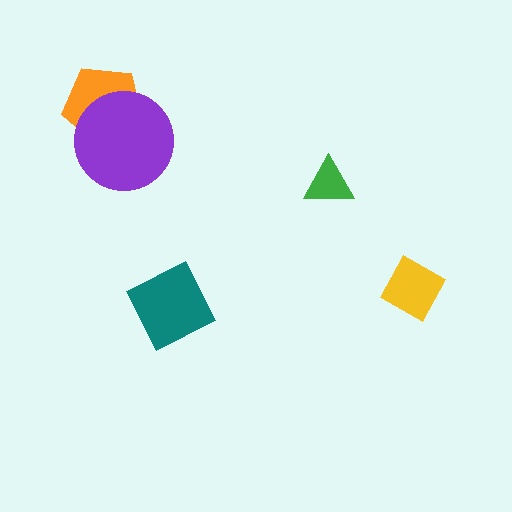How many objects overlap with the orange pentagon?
1 object overlaps with the orange pentagon.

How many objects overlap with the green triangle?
0 objects overlap with the green triangle.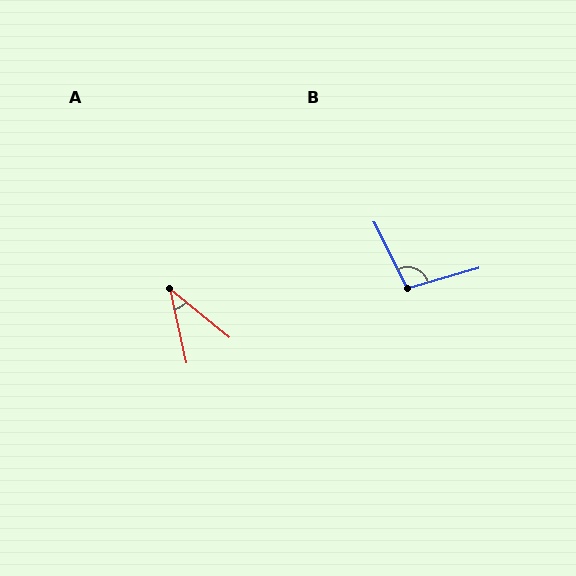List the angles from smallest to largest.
A (39°), B (100°).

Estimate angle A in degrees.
Approximately 39 degrees.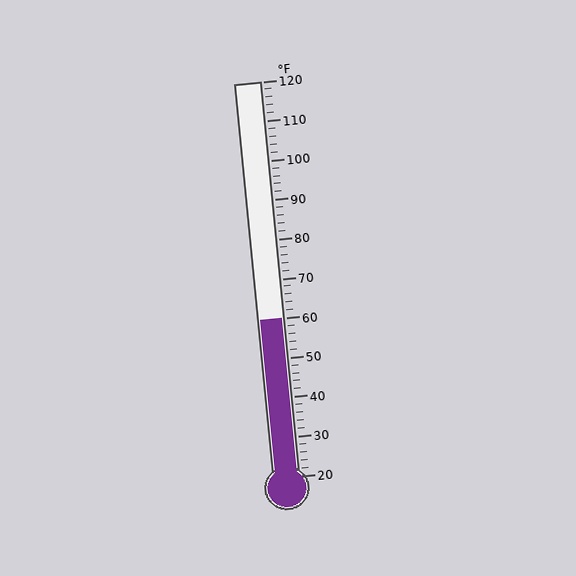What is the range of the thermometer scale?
The thermometer scale ranges from 20°F to 120°F.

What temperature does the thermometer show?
The thermometer shows approximately 60°F.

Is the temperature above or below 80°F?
The temperature is below 80°F.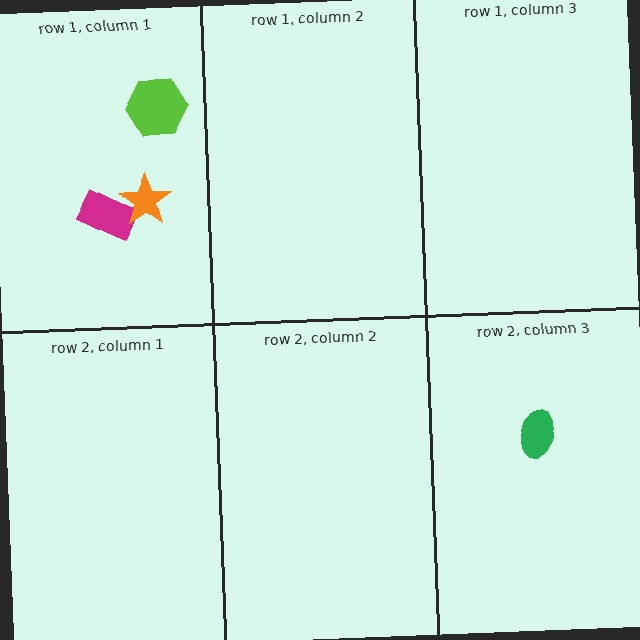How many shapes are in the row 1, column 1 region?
3.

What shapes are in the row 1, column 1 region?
The magenta rectangle, the lime hexagon, the orange star.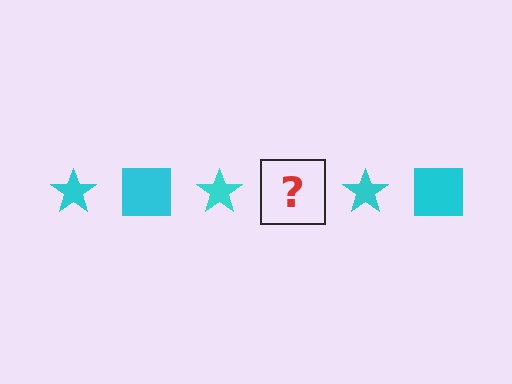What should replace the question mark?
The question mark should be replaced with a cyan square.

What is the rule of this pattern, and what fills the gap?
The rule is that the pattern cycles through star, square shapes in cyan. The gap should be filled with a cyan square.